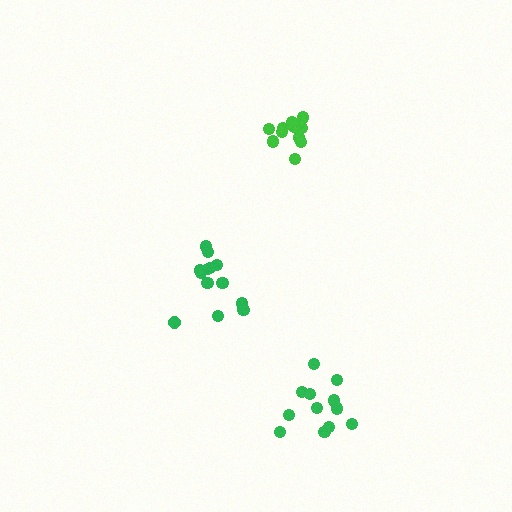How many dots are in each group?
Group 1: 12 dots, Group 2: 13 dots, Group 3: 11 dots (36 total).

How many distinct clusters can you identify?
There are 3 distinct clusters.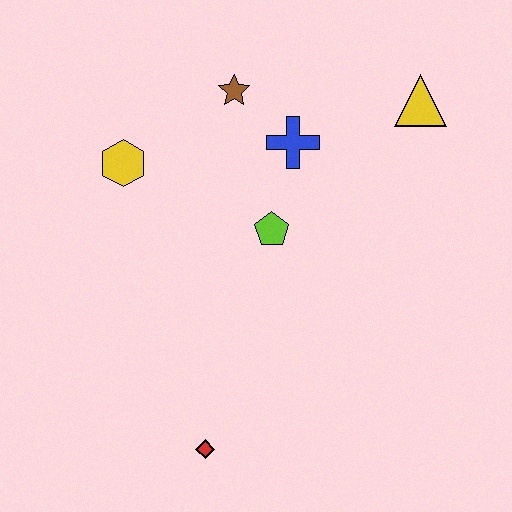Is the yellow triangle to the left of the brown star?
No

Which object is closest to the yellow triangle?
The blue cross is closest to the yellow triangle.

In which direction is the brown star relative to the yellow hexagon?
The brown star is to the right of the yellow hexagon.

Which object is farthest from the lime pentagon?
The red diamond is farthest from the lime pentagon.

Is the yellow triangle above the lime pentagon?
Yes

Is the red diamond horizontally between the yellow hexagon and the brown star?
Yes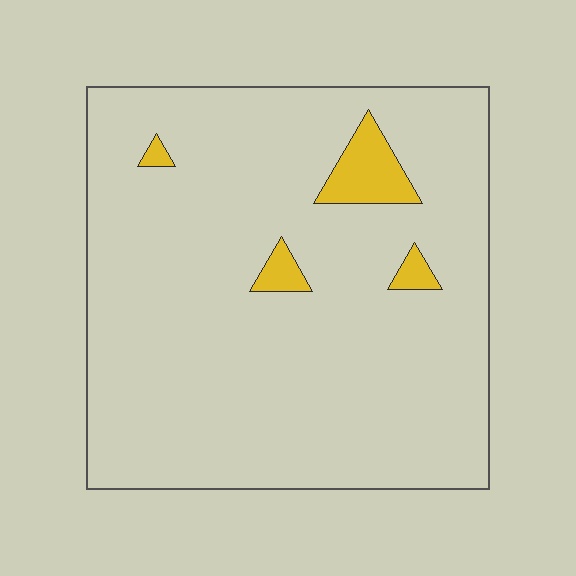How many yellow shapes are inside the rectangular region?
4.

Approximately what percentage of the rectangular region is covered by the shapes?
Approximately 5%.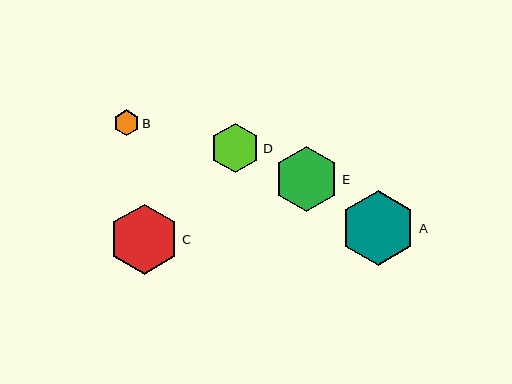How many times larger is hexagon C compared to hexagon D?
Hexagon C is approximately 1.4 times the size of hexagon D.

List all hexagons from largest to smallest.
From largest to smallest: A, C, E, D, B.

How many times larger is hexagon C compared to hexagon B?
Hexagon C is approximately 2.7 times the size of hexagon B.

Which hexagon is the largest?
Hexagon A is the largest with a size of approximately 75 pixels.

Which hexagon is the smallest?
Hexagon B is the smallest with a size of approximately 26 pixels.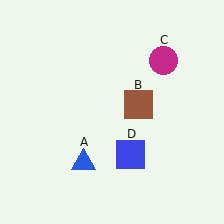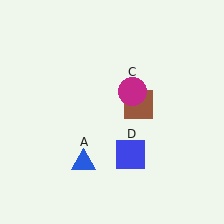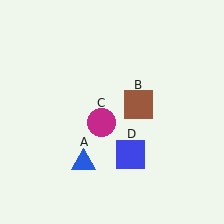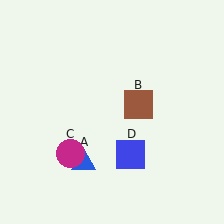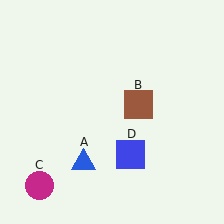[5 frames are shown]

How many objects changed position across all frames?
1 object changed position: magenta circle (object C).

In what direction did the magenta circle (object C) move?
The magenta circle (object C) moved down and to the left.